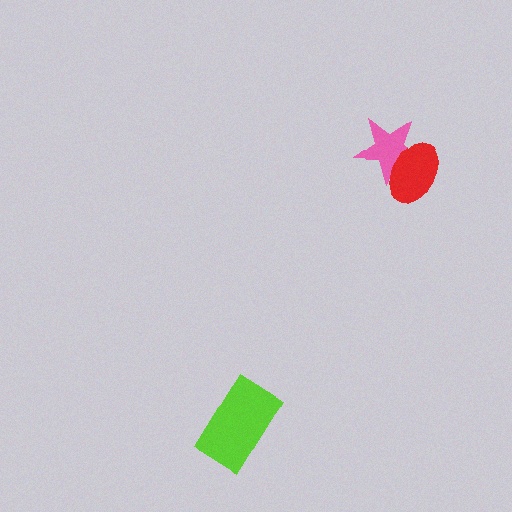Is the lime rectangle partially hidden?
No, no other shape covers it.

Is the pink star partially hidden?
Yes, it is partially covered by another shape.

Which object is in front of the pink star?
The red ellipse is in front of the pink star.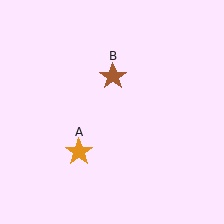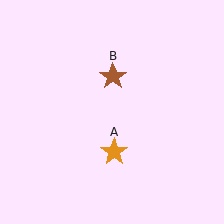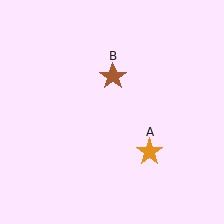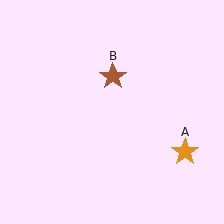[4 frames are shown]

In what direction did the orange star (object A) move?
The orange star (object A) moved right.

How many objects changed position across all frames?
1 object changed position: orange star (object A).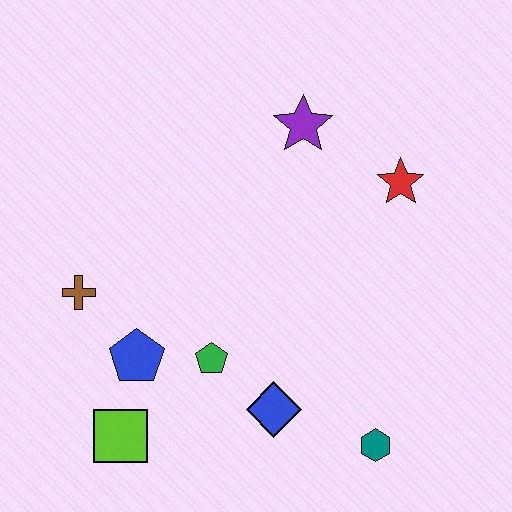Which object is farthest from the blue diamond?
The purple star is farthest from the blue diamond.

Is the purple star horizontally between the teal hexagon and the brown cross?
Yes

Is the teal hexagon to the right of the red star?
No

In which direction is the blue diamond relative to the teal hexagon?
The blue diamond is to the left of the teal hexagon.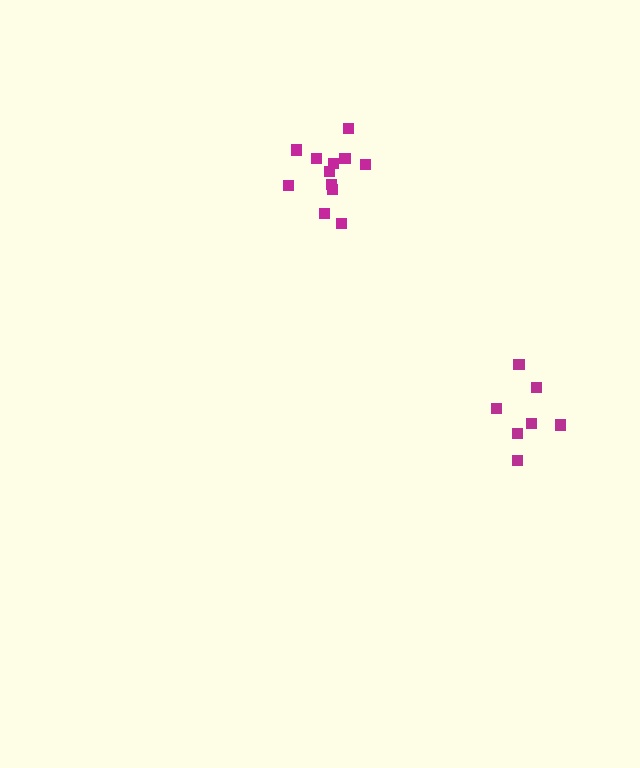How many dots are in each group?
Group 1: 7 dots, Group 2: 12 dots (19 total).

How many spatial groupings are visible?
There are 2 spatial groupings.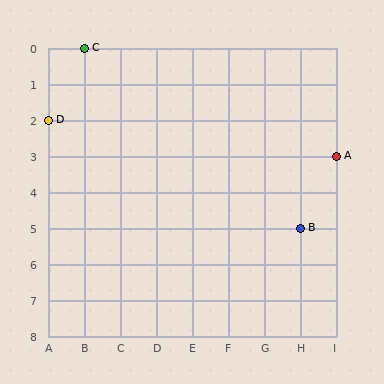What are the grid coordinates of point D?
Point D is at grid coordinates (A, 2).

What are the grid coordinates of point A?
Point A is at grid coordinates (I, 3).